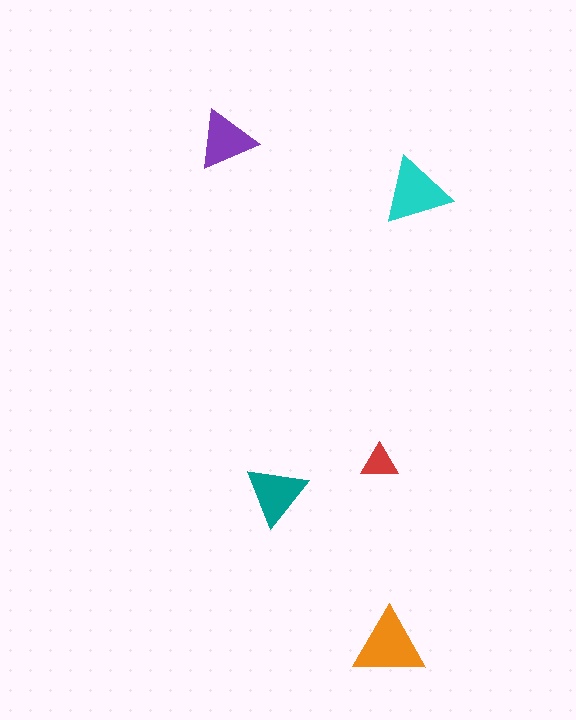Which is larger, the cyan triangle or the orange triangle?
The orange one.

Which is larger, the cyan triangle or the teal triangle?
The cyan one.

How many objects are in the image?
There are 5 objects in the image.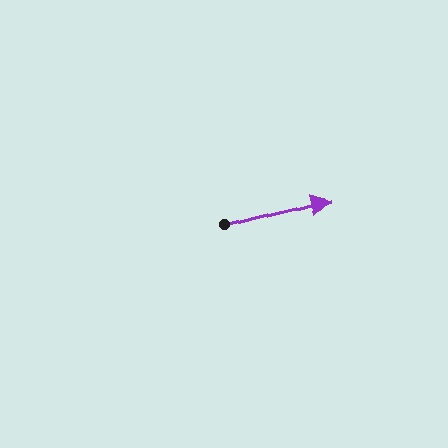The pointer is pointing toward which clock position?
Roughly 3 o'clock.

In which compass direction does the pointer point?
East.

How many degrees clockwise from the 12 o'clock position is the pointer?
Approximately 76 degrees.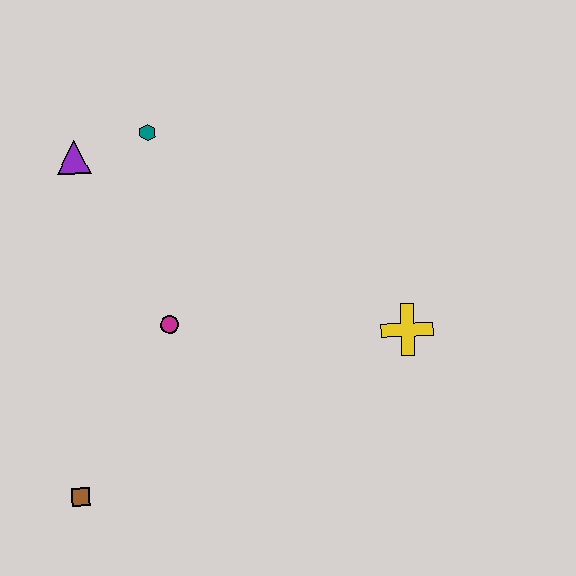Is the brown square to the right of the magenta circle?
No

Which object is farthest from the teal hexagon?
The brown square is farthest from the teal hexagon.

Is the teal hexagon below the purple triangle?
No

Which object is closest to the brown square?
The magenta circle is closest to the brown square.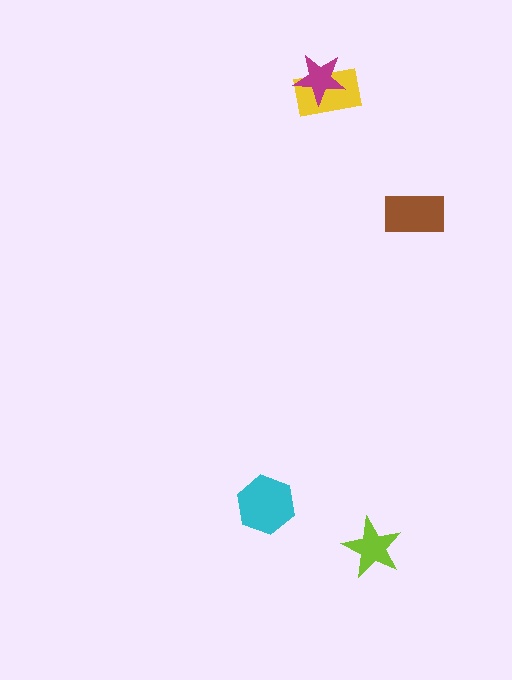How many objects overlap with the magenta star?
1 object overlaps with the magenta star.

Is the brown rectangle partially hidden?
No, no other shape covers it.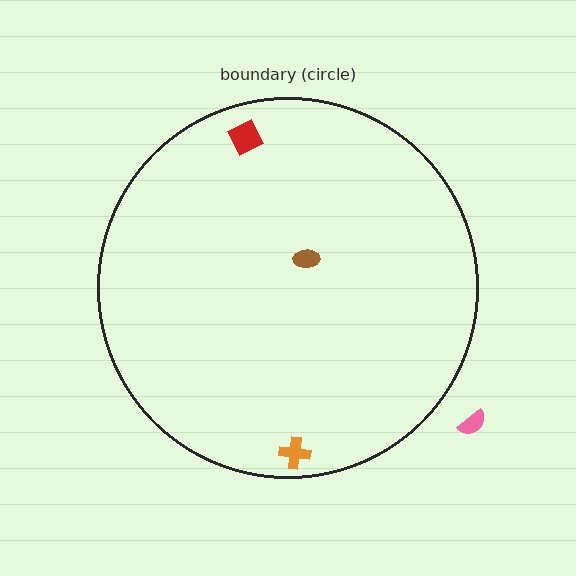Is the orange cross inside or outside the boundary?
Inside.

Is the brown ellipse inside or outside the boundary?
Inside.